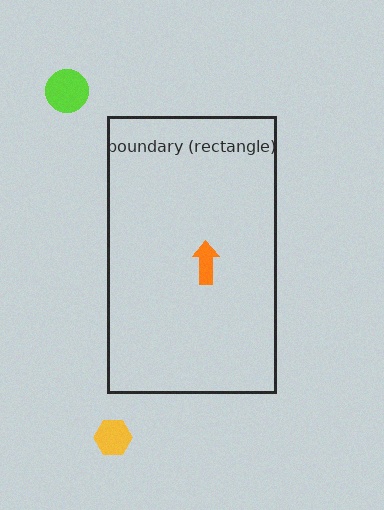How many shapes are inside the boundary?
1 inside, 2 outside.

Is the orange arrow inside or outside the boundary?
Inside.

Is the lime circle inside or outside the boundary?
Outside.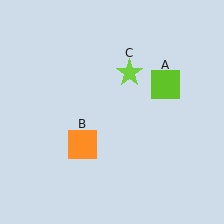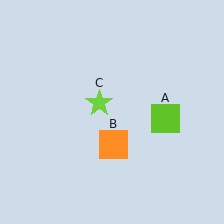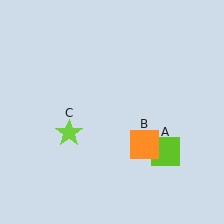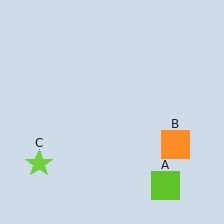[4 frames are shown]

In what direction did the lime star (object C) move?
The lime star (object C) moved down and to the left.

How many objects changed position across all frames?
3 objects changed position: lime square (object A), orange square (object B), lime star (object C).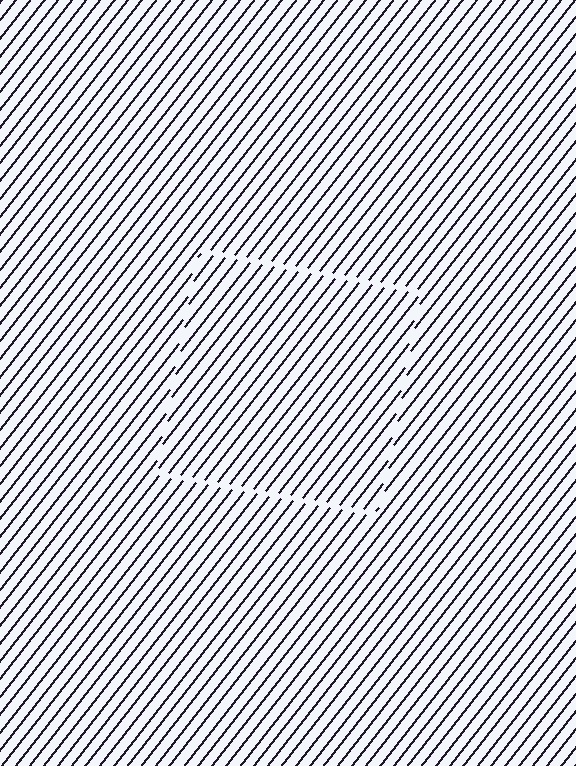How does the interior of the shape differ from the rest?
The interior of the shape contains the same grating, shifted by half a period — the contour is defined by the phase discontinuity where line-ends from the inner and outer gratings abut.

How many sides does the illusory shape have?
4 sides — the line-ends trace a square.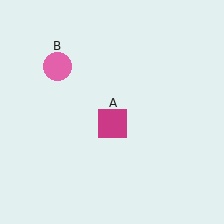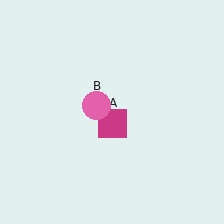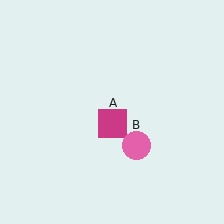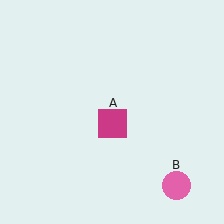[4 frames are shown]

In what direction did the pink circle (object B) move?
The pink circle (object B) moved down and to the right.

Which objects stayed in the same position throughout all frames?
Magenta square (object A) remained stationary.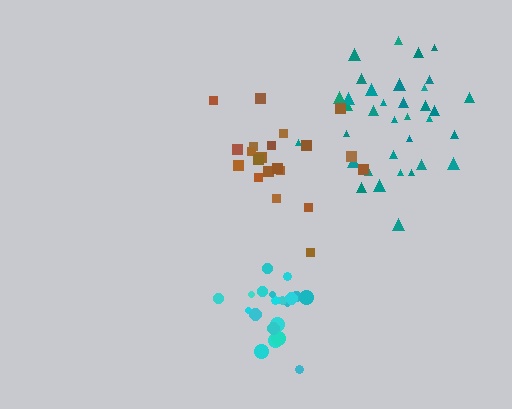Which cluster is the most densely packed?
Cyan.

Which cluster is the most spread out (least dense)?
Brown.